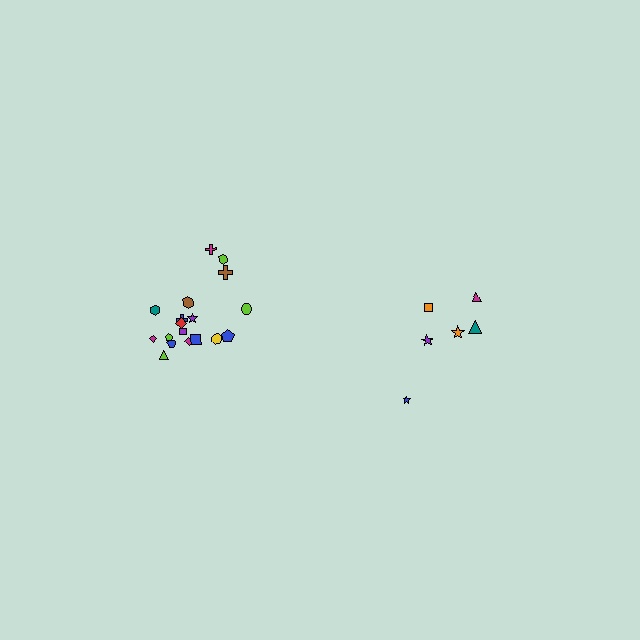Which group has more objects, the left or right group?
The left group.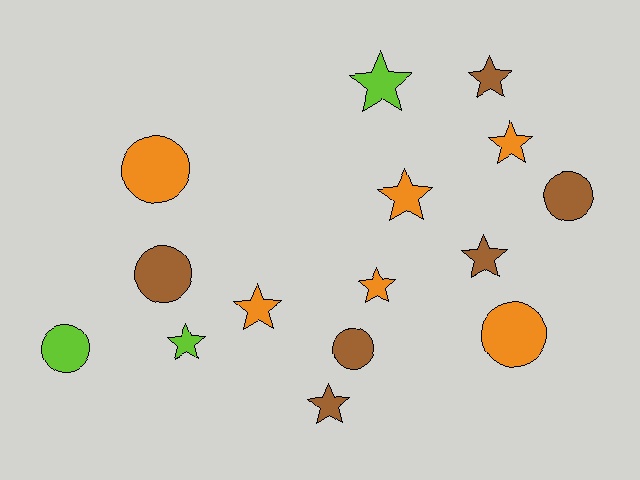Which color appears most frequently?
Orange, with 6 objects.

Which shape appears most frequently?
Star, with 9 objects.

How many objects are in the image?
There are 15 objects.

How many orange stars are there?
There are 4 orange stars.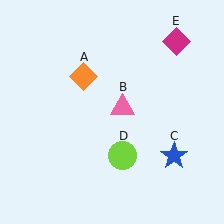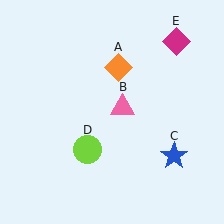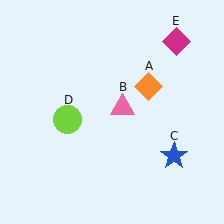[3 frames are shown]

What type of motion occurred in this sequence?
The orange diamond (object A), lime circle (object D) rotated clockwise around the center of the scene.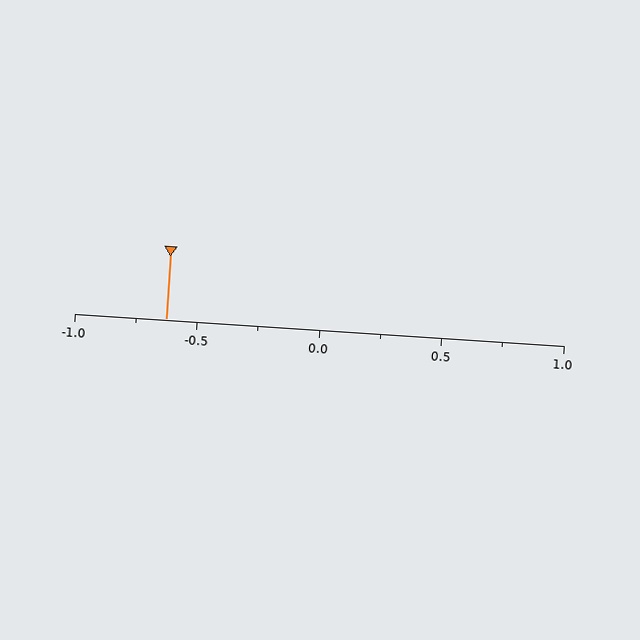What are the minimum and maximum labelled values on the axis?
The axis runs from -1.0 to 1.0.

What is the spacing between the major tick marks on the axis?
The major ticks are spaced 0.5 apart.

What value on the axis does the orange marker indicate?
The marker indicates approximately -0.62.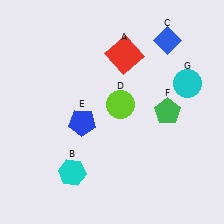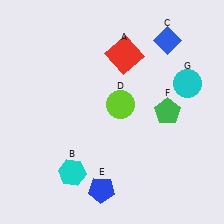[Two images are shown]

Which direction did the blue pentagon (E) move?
The blue pentagon (E) moved down.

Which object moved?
The blue pentagon (E) moved down.